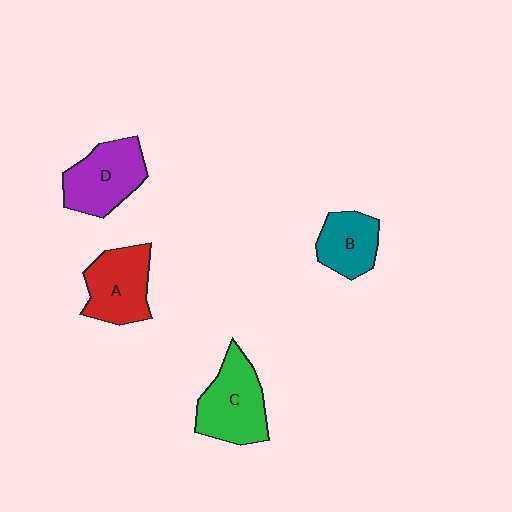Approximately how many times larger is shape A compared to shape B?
Approximately 1.3 times.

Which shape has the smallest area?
Shape B (teal).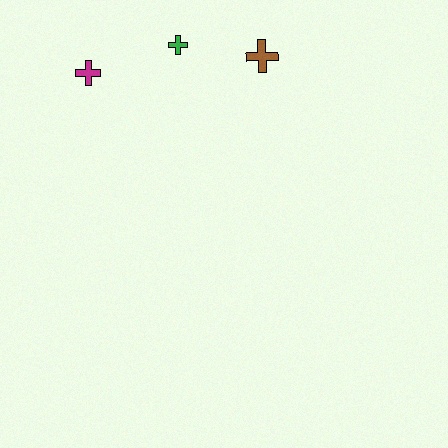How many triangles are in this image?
There are no triangles.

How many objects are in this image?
There are 3 objects.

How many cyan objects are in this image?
There are no cyan objects.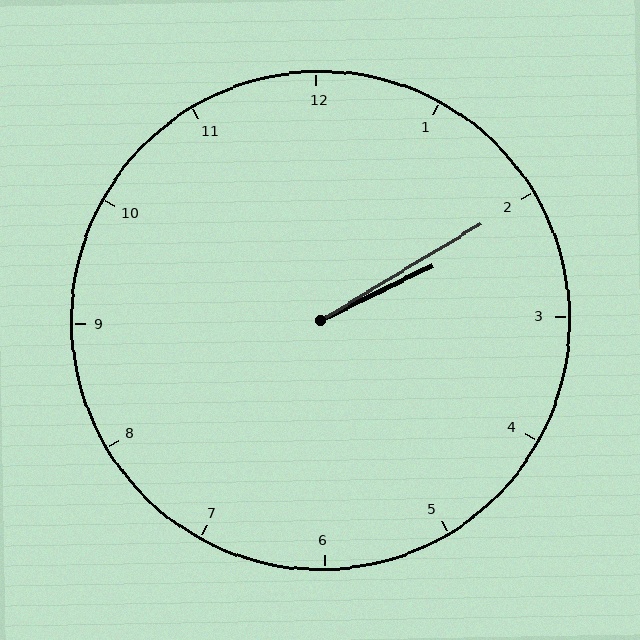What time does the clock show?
2:10.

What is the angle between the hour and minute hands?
Approximately 5 degrees.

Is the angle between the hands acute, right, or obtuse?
It is acute.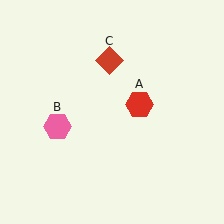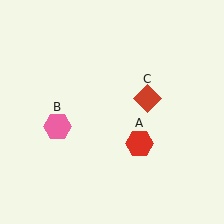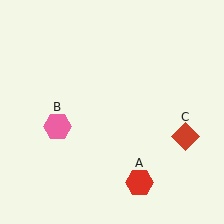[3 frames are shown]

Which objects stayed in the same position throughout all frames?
Pink hexagon (object B) remained stationary.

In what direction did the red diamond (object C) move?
The red diamond (object C) moved down and to the right.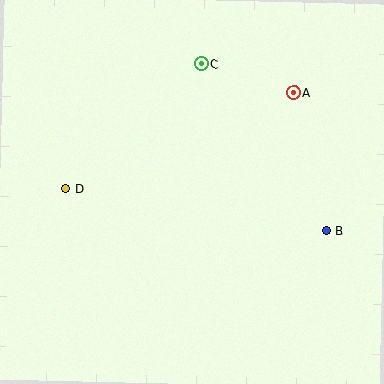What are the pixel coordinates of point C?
Point C is at (201, 64).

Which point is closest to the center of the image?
Point D at (66, 189) is closest to the center.